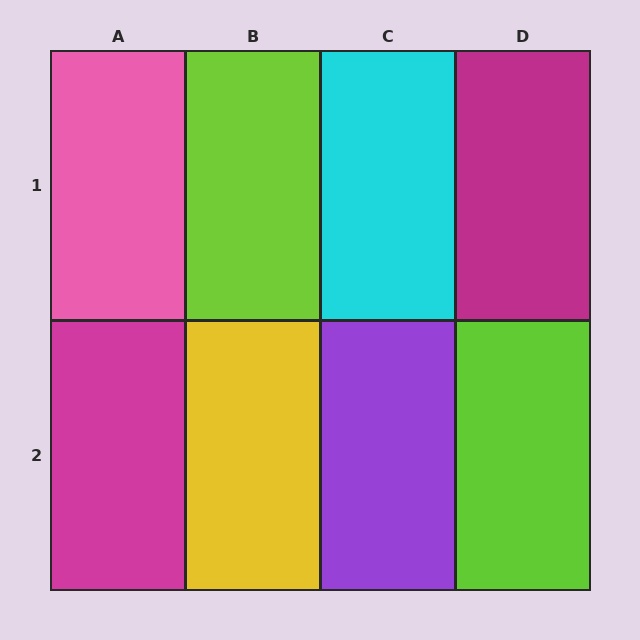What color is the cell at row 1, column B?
Lime.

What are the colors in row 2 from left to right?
Magenta, yellow, purple, lime.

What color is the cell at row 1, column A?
Pink.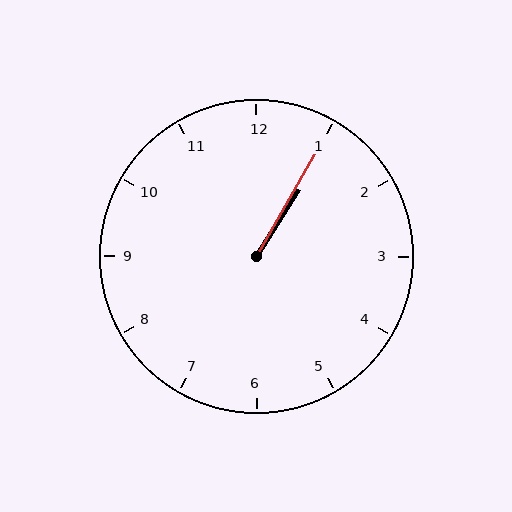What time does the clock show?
1:05.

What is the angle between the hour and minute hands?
Approximately 2 degrees.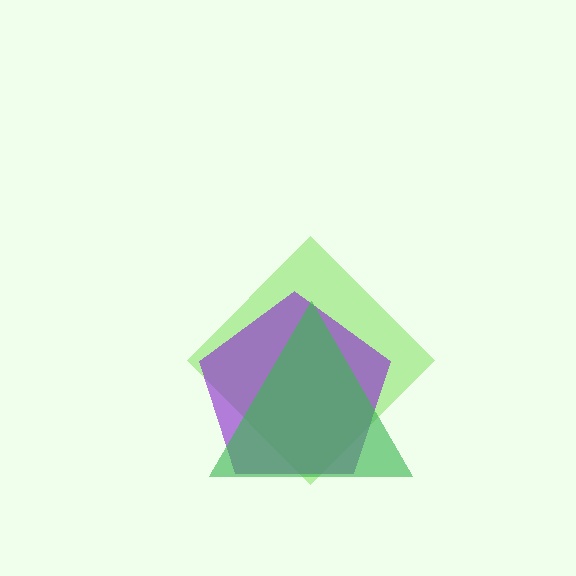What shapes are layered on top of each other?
The layered shapes are: a lime diamond, a purple pentagon, a green triangle.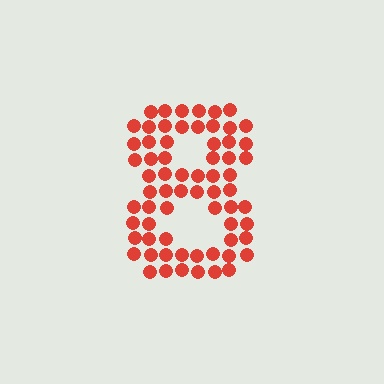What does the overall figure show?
The overall figure shows the digit 8.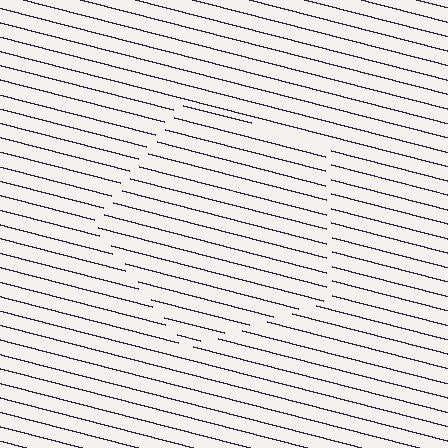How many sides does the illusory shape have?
5 sides — the line-ends trace a pentagon.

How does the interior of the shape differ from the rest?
The interior of the shape contains the same grating, shifted by half a period — the contour is defined by the phase discontinuity where line-ends from the inner and outer gratings abut.